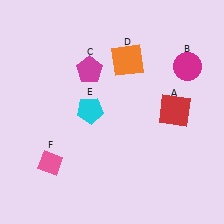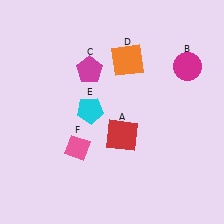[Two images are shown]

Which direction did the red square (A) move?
The red square (A) moved left.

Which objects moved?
The objects that moved are: the red square (A), the pink diamond (F).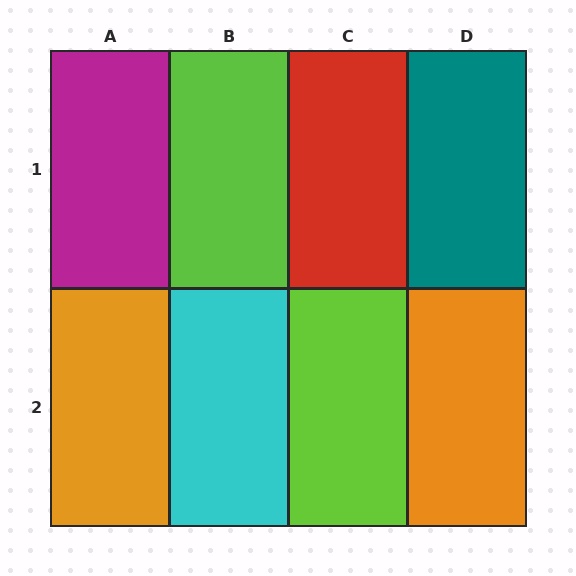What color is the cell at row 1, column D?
Teal.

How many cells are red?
1 cell is red.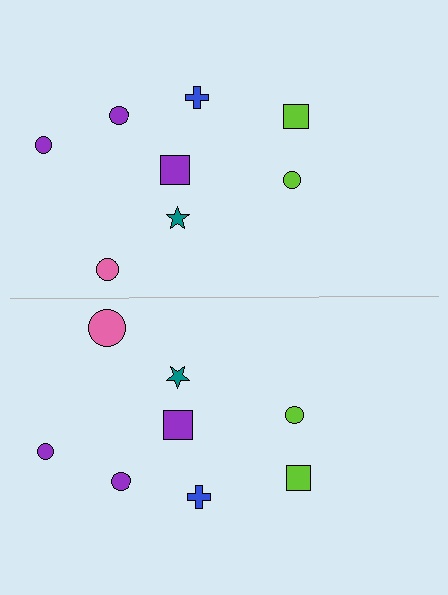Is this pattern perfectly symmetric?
No, the pattern is not perfectly symmetric. The pink circle on the bottom side has a different size than its mirror counterpart.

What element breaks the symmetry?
The pink circle on the bottom side has a different size than its mirror counterpart.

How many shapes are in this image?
There are 16 shapes in this image.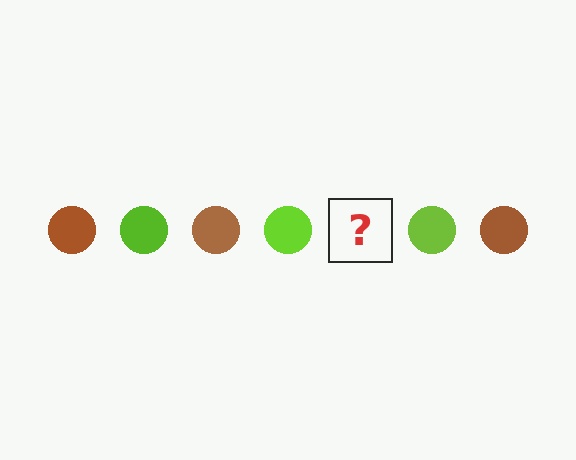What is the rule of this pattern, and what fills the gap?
The rule is that the pattern cycles through brown, lime circles. The gap should be filled with a brown circle.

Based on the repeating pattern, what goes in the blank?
The blank should be a brown circle.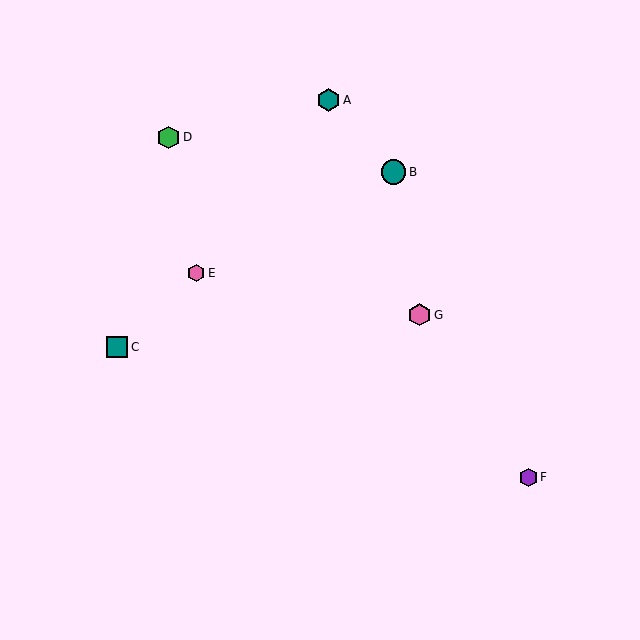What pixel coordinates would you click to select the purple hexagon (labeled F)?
Click at (528, 477) to select the purple hexagon F.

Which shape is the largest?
The teal circle (labeled B) is the largest.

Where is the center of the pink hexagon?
The center of the pink hexagon is at (420, 315).